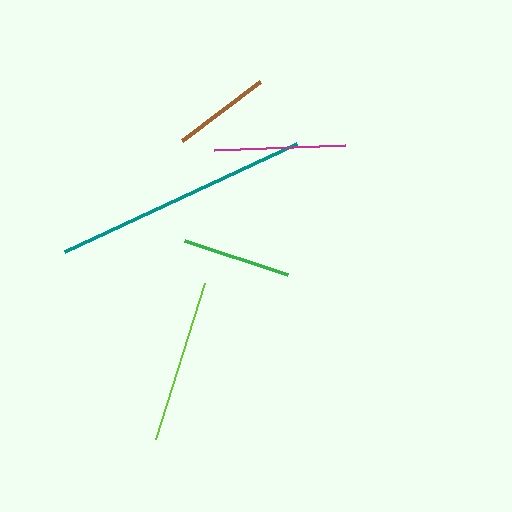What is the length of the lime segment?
The lime segment is approximately 163 pixels long.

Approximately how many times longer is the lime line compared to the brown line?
The lime line is approximately 1.7 times the length of the brown line.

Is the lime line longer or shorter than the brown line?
The lime line is longer than the brown line.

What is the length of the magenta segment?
The magenta segment is approximately 131 pixels long.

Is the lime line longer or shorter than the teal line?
The teal line is longer than the lime line.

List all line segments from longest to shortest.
From longest to shortest: teal, lime, magenta, green, brown.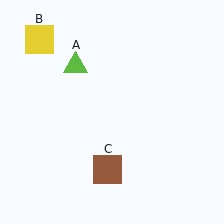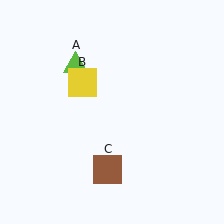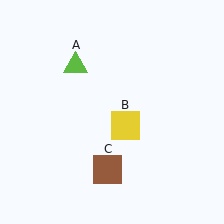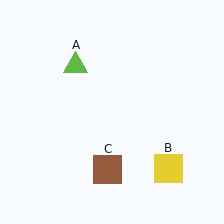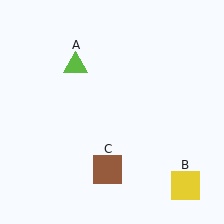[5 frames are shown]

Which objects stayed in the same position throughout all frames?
Lime triangle (object A) and brown square (object C) remained stationary.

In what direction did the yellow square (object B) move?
The yellow square (object B) moved down and to the right.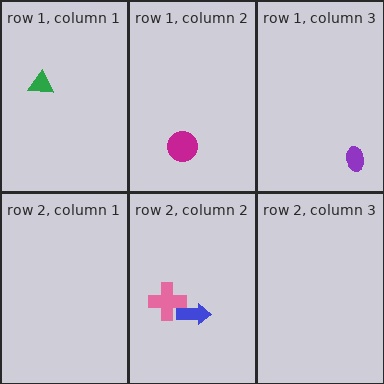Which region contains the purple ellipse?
The row 1, column 3 region.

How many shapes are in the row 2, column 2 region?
2.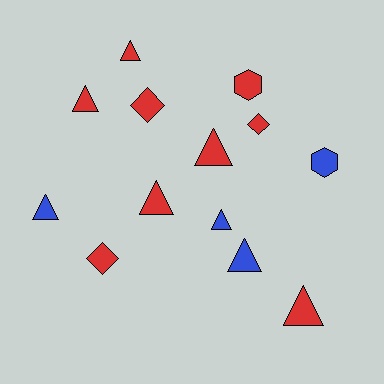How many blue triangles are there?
There are 3 blue triangles.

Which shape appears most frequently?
Triangle, with 8 objects.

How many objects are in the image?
There are 13 objects.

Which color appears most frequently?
Red, with 9 objects.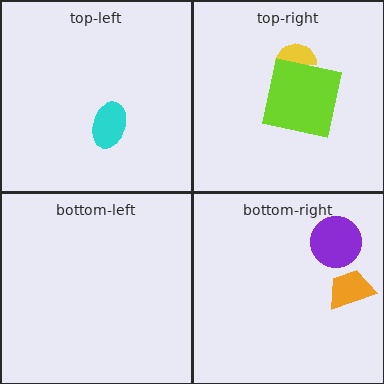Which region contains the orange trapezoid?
The bottom-right region.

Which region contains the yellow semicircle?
The top-right region.